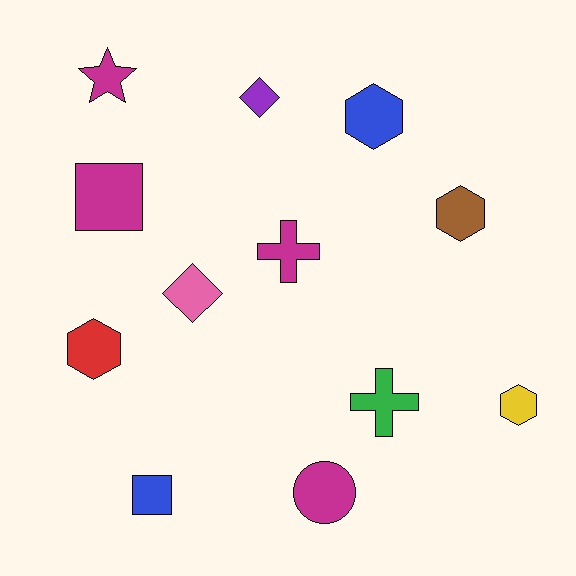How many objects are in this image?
There are 12 objects.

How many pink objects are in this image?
There is 1 pink object.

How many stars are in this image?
There is 1 star.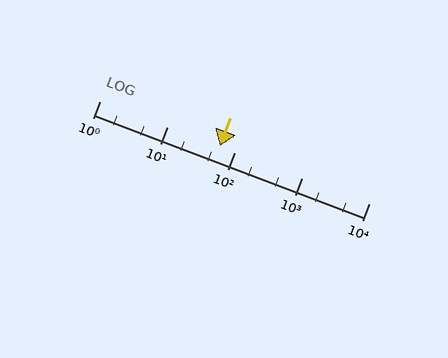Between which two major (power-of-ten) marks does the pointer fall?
The pointer is between 10 and 100.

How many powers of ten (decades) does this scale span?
The scale spans 4 decades, from 1 to 10000.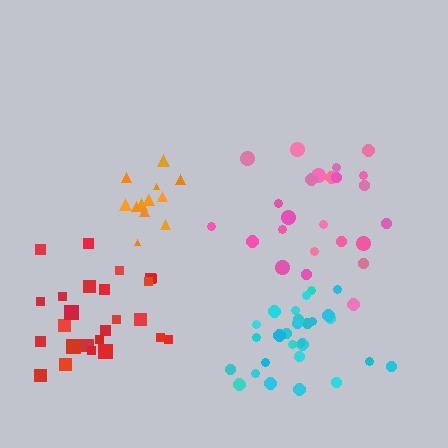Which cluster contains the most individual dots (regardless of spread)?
Cyan (28).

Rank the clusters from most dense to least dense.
orange, cyan, pink, red.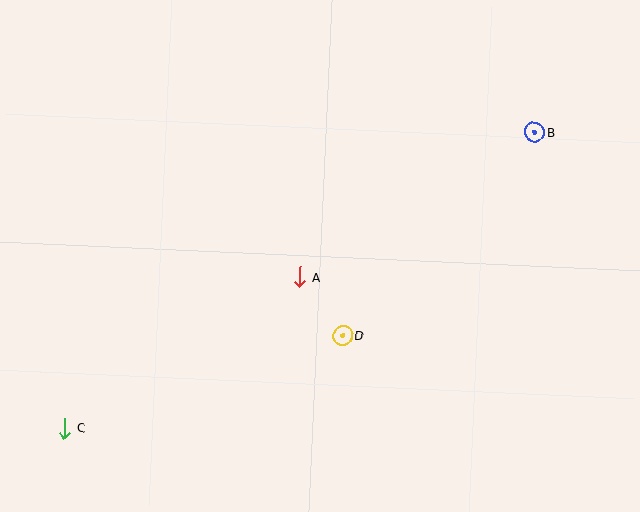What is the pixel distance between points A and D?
The distance between A and D is 72 pixels.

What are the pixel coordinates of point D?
Point D is at (343, 336).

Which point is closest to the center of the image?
Point A at (300, 277) is closest to the center.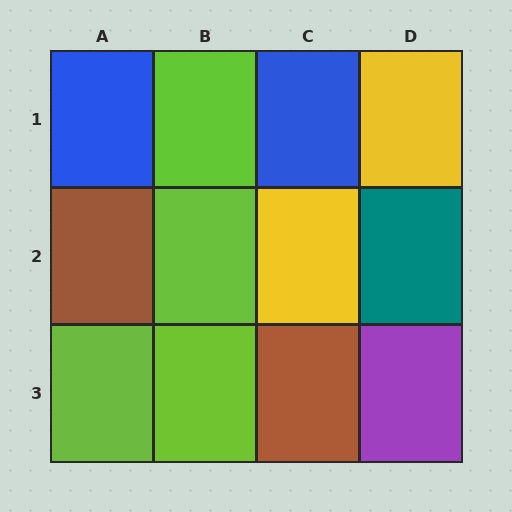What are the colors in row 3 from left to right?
Lime, lime, brown, purple.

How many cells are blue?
2 cells are blue.